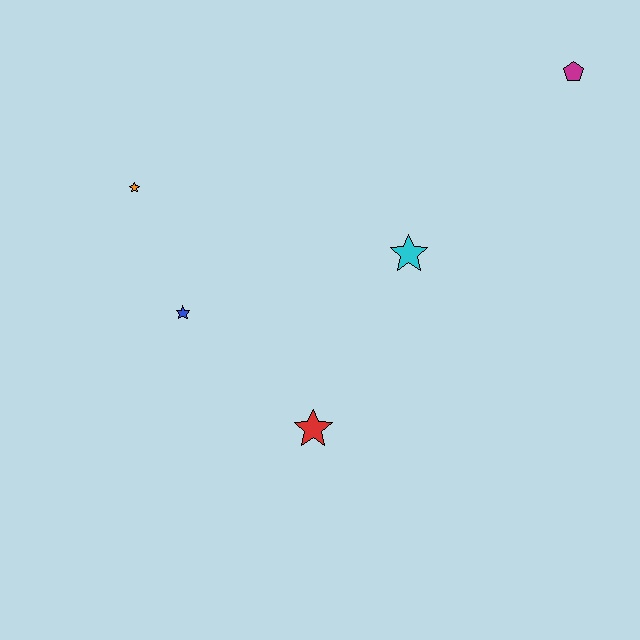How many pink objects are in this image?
There are no pink objects.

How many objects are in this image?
There are 5 objects.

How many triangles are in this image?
There are no triangles.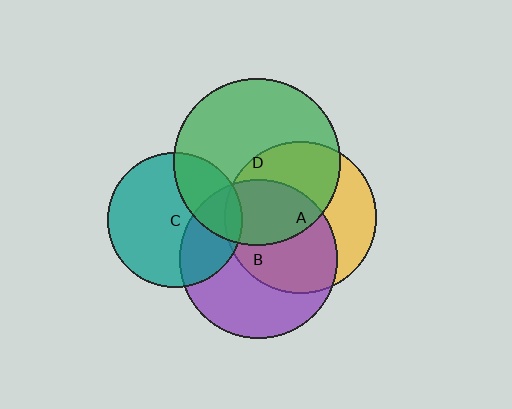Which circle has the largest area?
Circle D (green).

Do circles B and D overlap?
Yes.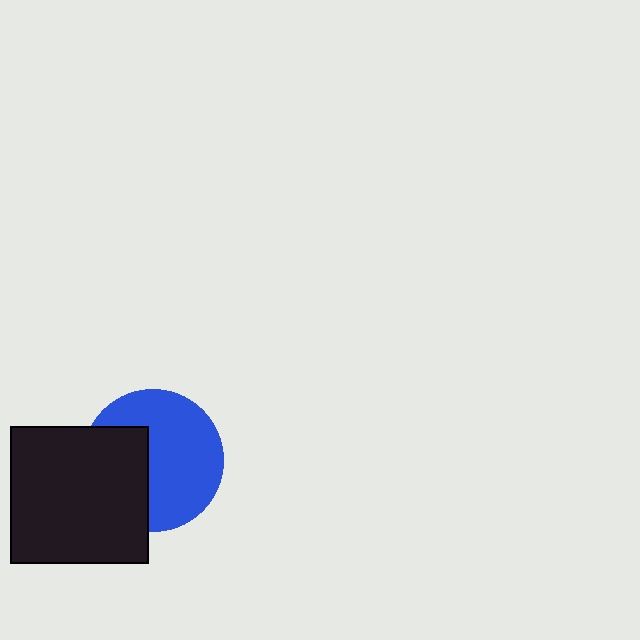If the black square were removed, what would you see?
You would see the complete blue circle.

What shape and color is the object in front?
The object in front is a black square.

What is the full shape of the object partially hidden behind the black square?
The partially hidden object is a blue circle.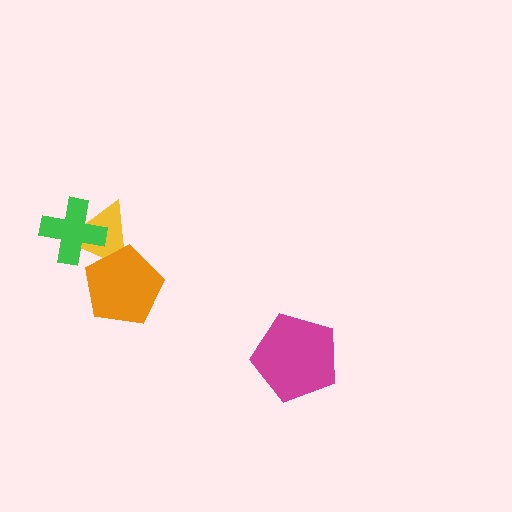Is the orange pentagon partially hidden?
No, no other shape covers it.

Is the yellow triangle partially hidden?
Yes, it is partially covered by another shape.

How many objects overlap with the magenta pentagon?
0 objects overlap with the magenta pentagon.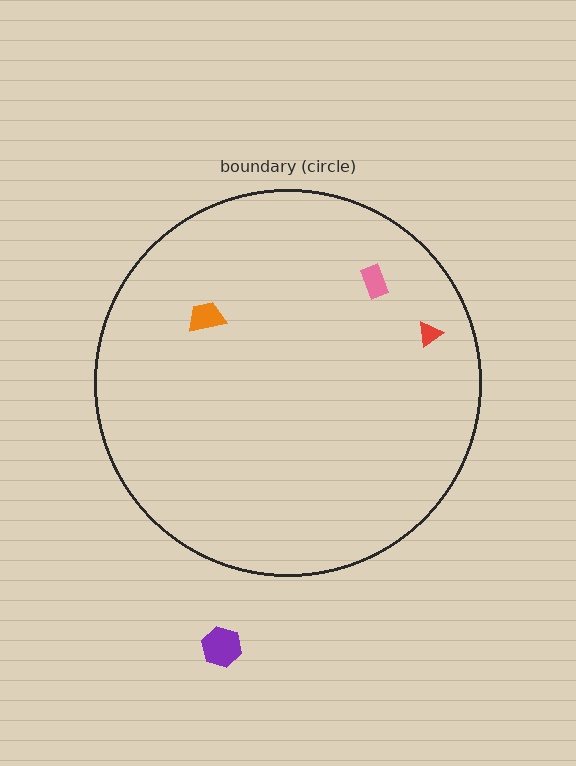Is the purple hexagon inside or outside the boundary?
Outside.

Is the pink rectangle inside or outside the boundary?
Inside.